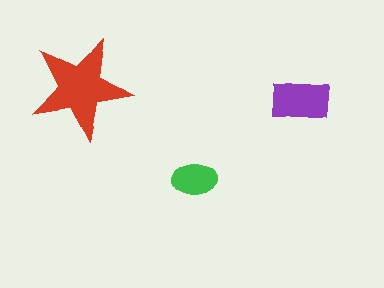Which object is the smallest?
The green ellipse.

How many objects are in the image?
There are 3 objects in the image.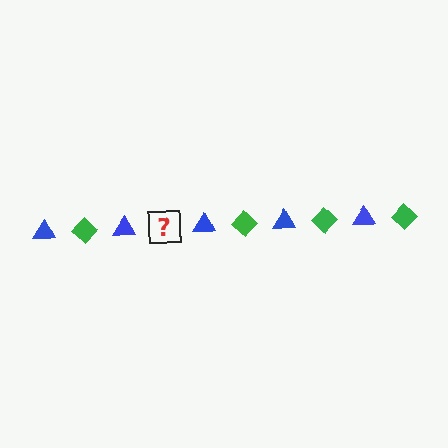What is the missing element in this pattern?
The missing element is a green diamond.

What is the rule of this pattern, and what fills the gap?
The rule is that the pattern alternates between blue triangle and green diamond. The gap should be filled with a green diamond.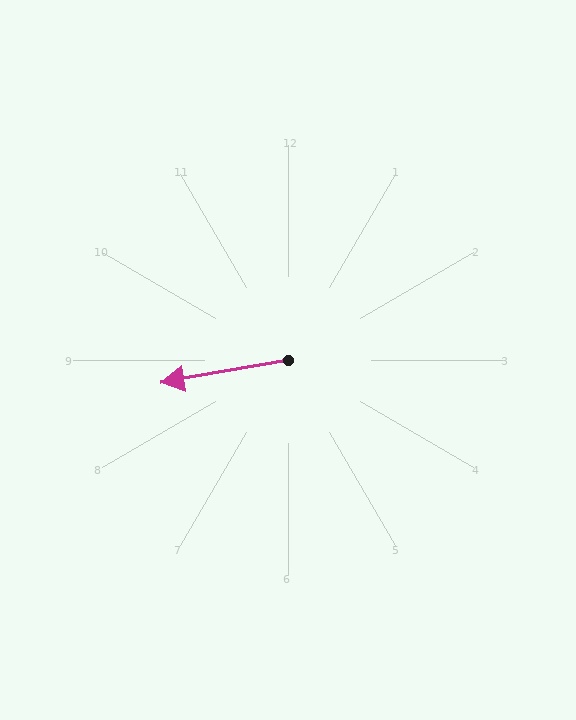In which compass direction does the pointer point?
West.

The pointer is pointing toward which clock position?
Roughly 9 o'clock.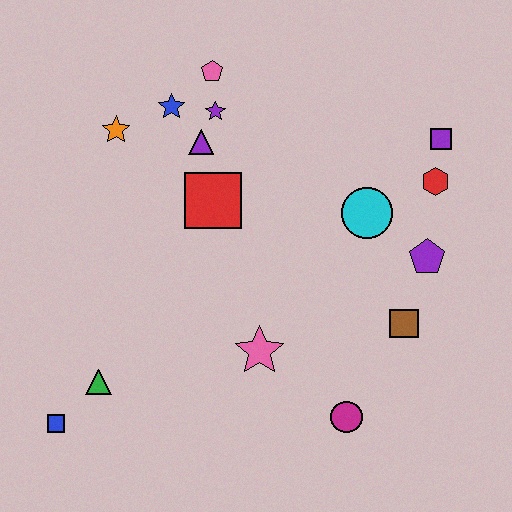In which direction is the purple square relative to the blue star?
The purple square is to the right of the blue star.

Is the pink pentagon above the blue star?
Yes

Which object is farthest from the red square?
The blue square is farthest from the red square.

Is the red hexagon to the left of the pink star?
No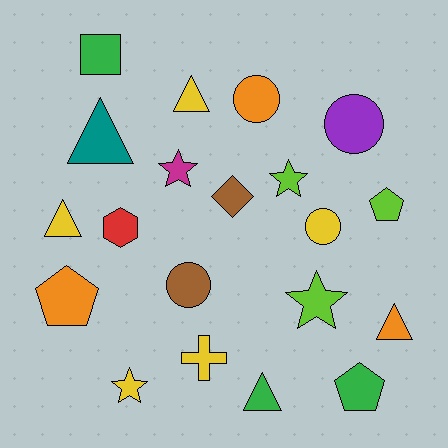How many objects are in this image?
There are 20 objects.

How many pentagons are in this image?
There are 3 pentagons.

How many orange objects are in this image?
There are 3 orange objects.